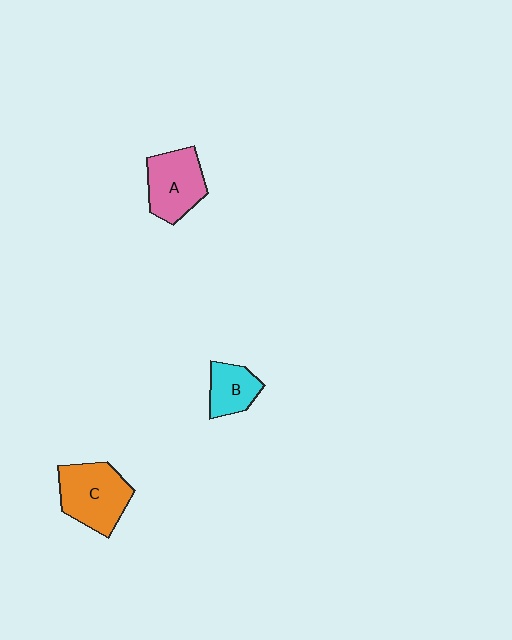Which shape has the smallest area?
Shape B (cyan).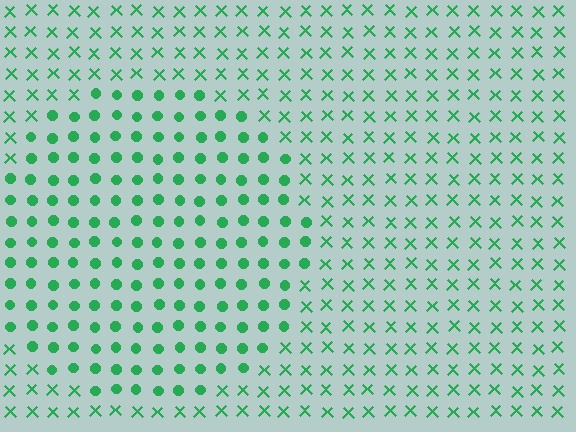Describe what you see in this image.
The image is filled with small green elements arranged in a uniform grid. A circle-shaped region contains circles, while the surrounding area contains X marks. The boundary is defined purely by the change in element shape.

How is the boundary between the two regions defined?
The boundary is defined by a change in element shape: circles inside vs. X marks outside. All elements share the same color and spacing.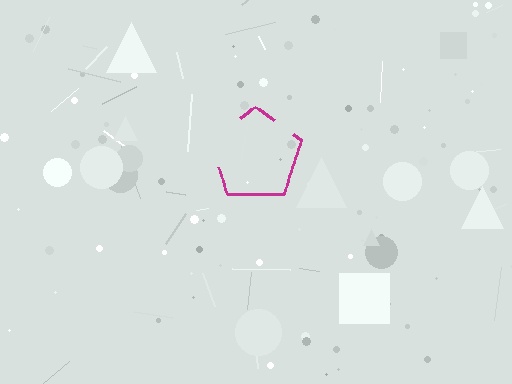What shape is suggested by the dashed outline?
The dashed outline suggests a pentagon.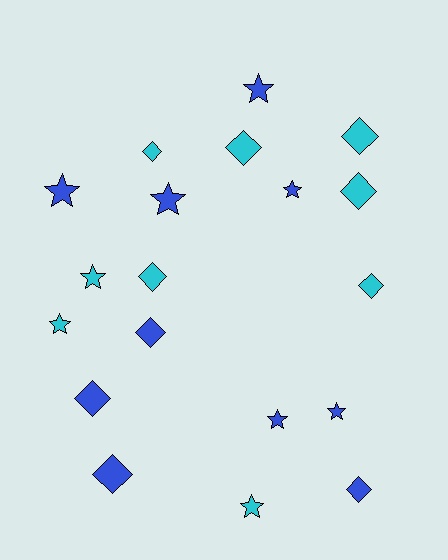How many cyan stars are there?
There are 3 cyan stars.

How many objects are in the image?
There are 19 objects.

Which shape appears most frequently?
Diamond, with 10 objects.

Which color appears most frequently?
Blue, with 10 objects.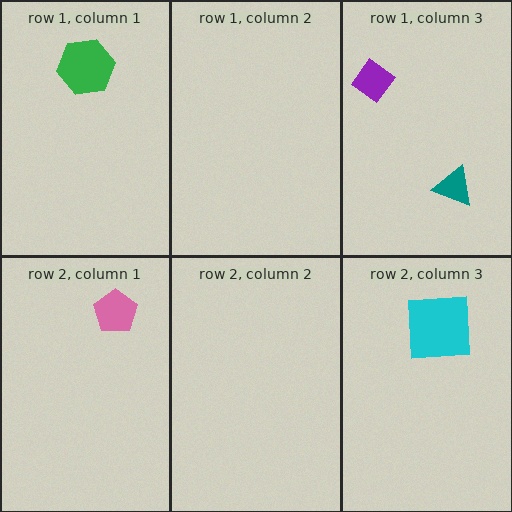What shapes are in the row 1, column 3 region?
The purple diamond, the teal triangle.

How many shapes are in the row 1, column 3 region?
2.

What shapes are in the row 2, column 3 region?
The cyan square.